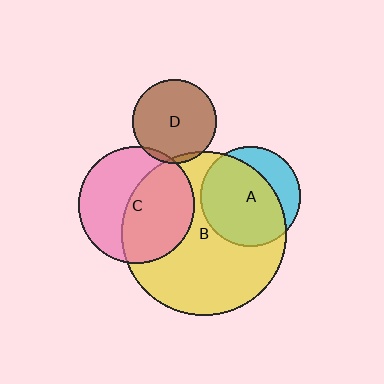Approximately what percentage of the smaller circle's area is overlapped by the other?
Approximately 5%.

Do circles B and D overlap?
Yes.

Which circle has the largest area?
Circle B (yellow).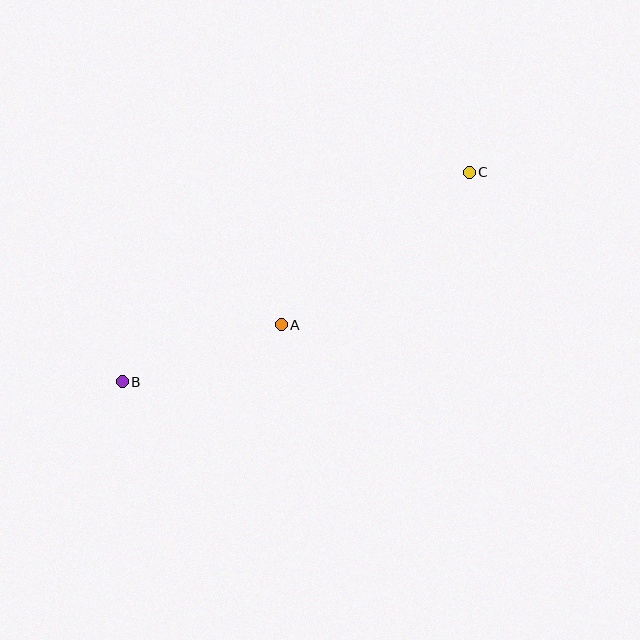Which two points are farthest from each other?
Points B and C are farthest from each other.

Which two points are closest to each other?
Points A and B are closest to each other.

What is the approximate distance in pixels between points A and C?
The distance between A and C is approximately 242 pixels.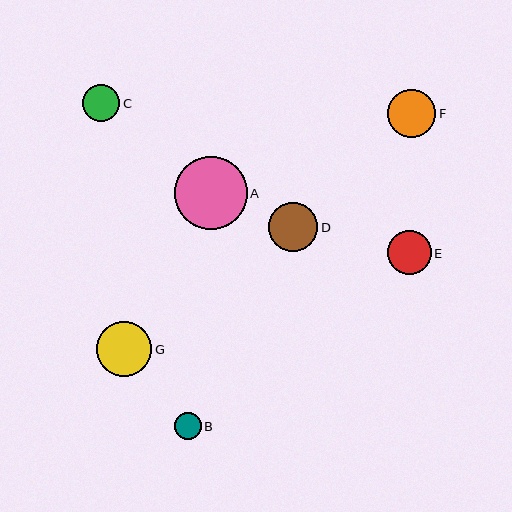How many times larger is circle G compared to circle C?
Circle G is approximately 1.5 times the size of circle C.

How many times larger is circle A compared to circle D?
Circle A is approximately 1.5 times the size of circle D.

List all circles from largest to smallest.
From largest to smallest: A, G, D, F, E, C, B.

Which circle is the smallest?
Circle B is the smallest with a size of approximately 27 pixels.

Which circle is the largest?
Circle A is the largest with a size of approximately 72 pixels.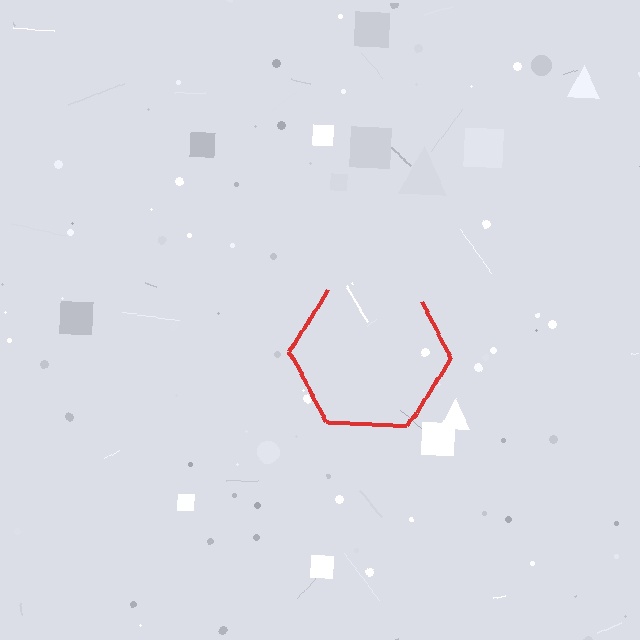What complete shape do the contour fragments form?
The contour fragments form a hexagon.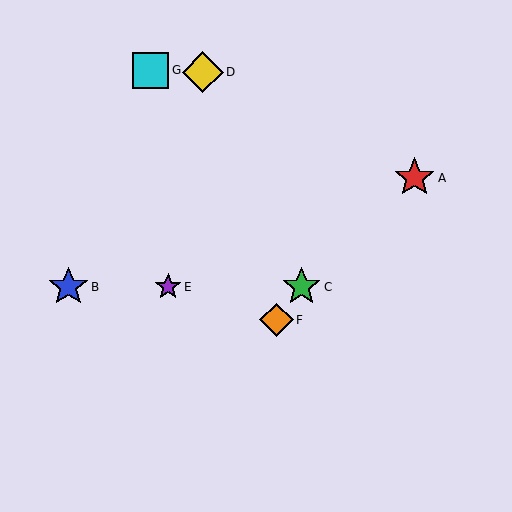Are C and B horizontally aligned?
Yes, both are at y≈287.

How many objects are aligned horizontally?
3 objects (B, C, E) are aligned horizontally.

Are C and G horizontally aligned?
No, C is at y≈287 and G is at y≈70.